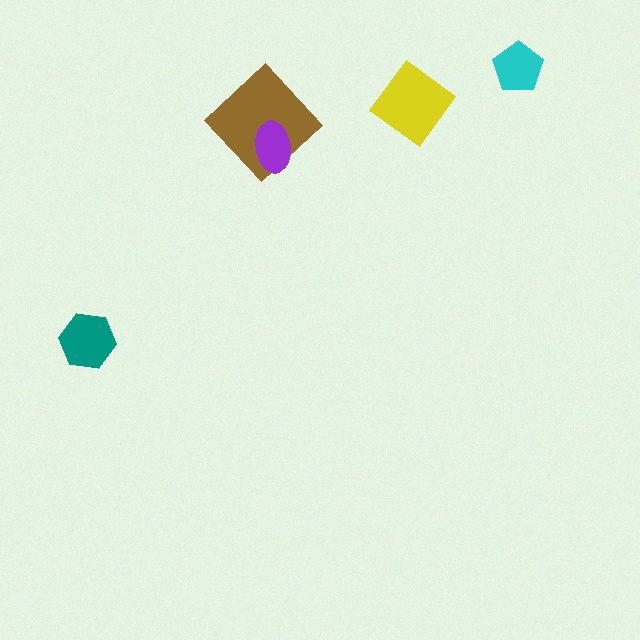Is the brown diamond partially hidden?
Yes, it is partially covered by another shape.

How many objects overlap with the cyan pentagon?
0 objects overlap with the cyan pentagon.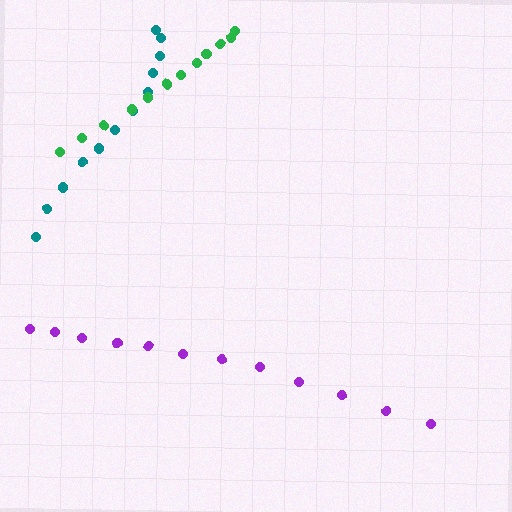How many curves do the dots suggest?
There are 3 distinct paths.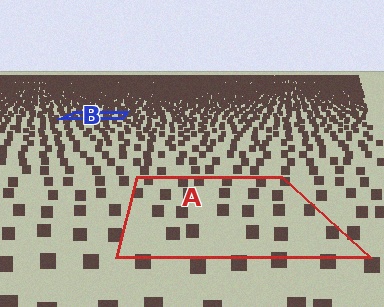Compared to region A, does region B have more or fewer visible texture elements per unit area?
Region B has more texture elements per unit area — they are packed more densely because it is farther away.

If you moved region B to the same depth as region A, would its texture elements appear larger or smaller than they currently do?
They would appear larger. At a closer depth, the same texture elements are projected at a bigger on-screen size.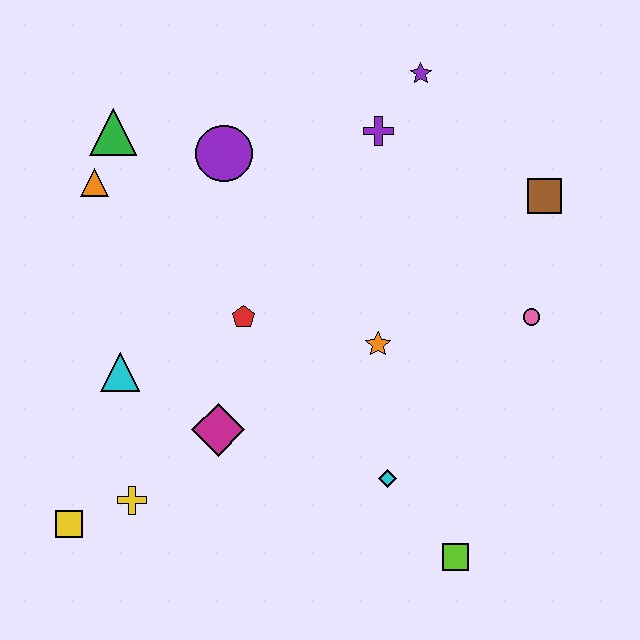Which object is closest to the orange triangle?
The green triangle is closest to the orange triangle.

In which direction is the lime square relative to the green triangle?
The lime square is below the green triangle.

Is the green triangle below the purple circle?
No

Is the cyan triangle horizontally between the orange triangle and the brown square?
Yes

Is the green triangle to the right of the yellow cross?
No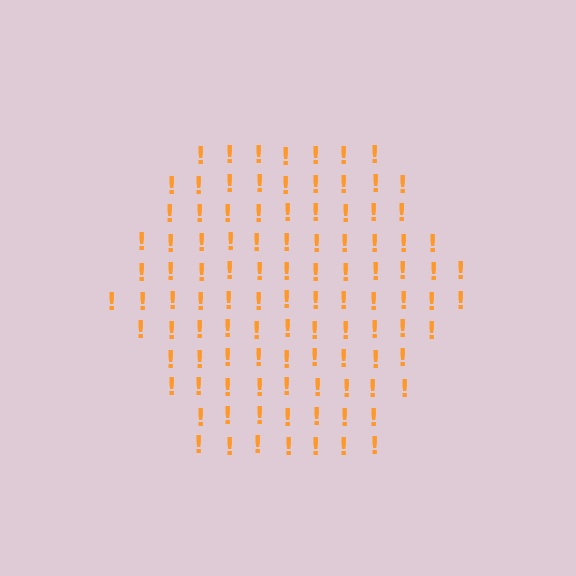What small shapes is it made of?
It is made of small exclamation marks.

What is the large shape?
The large shape is a hexagon.